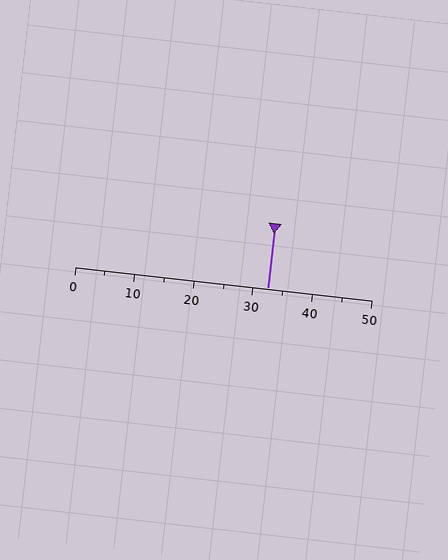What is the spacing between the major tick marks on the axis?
The major ticks are spaced 10 apart.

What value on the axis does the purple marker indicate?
The marker indicates approximately 32.5.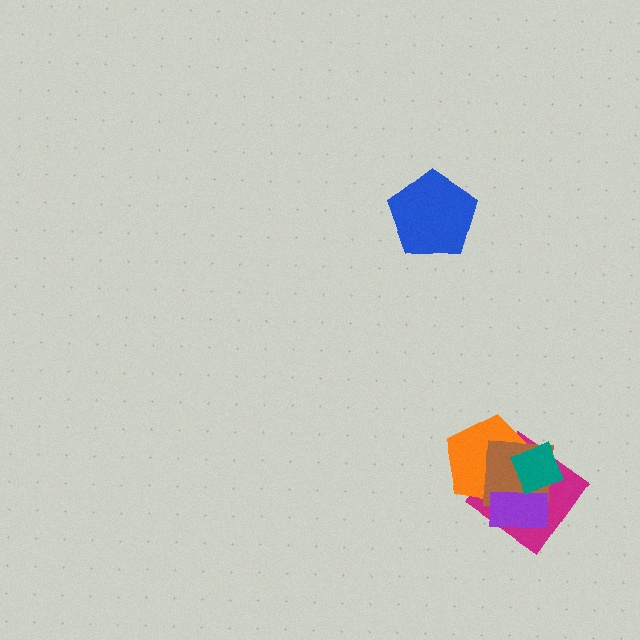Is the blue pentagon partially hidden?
No, no other shape covers it.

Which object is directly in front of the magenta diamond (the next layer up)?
The orange pentagon is directly in front of the magenta diamond.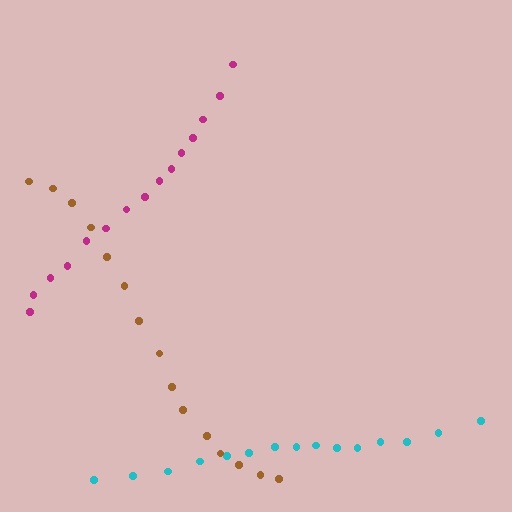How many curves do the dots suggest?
There are 3 distinct paths.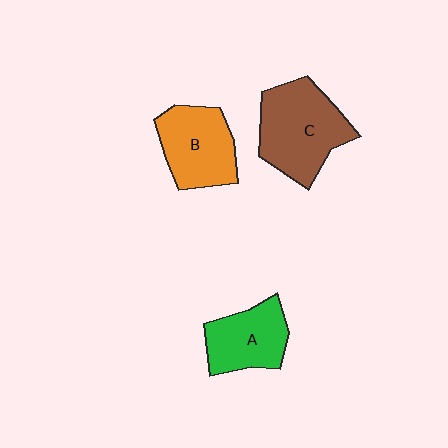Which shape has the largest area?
Shape C (brown).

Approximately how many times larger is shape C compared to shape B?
Approximately 1.2 times.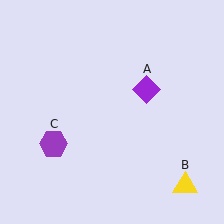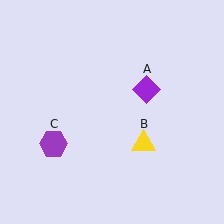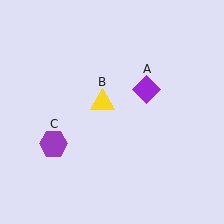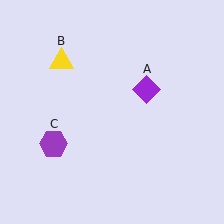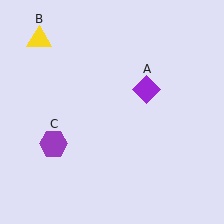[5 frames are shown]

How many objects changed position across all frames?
1 object changed position: yellow triangle (object B).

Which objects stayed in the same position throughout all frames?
Purple diamond (object A) and purple hexagon (object C) remained stationary.